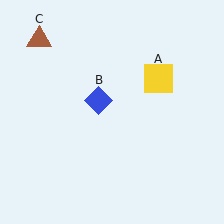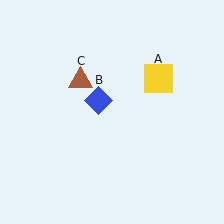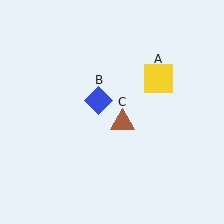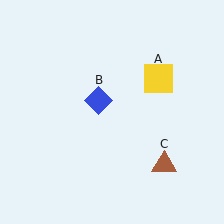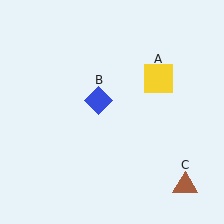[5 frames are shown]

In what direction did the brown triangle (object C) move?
The brown triangle (object C) moved down and to the right.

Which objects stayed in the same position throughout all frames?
Yellow square (object A) and blue diamond (object B) remained stationary.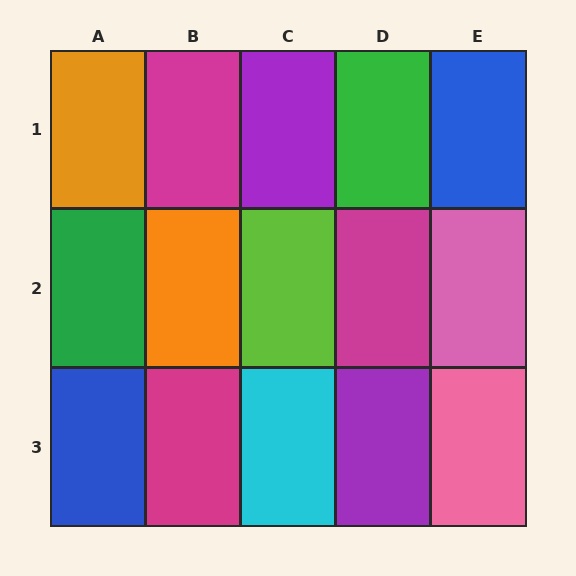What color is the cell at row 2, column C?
Lime.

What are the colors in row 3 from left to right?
Blue, magenta, cyan, purple, pink.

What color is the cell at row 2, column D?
Magenta.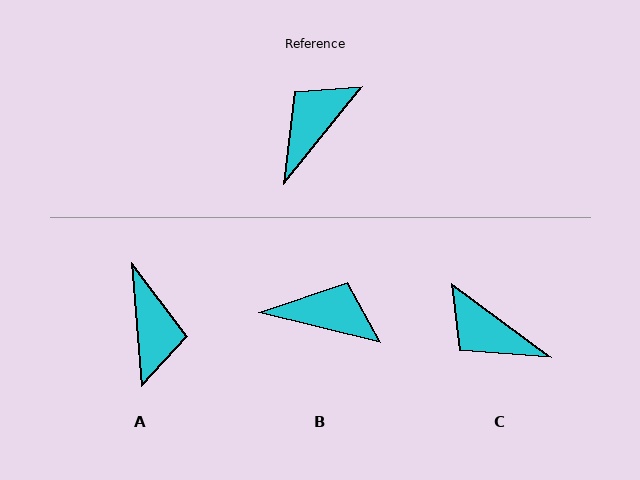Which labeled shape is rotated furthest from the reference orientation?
A, about 136 degrees away.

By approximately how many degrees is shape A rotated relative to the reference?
Approximately 136 degrees clockwise.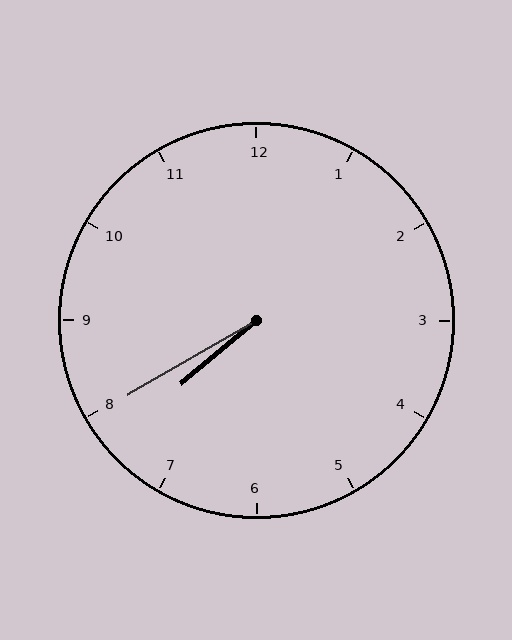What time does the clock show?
7:40.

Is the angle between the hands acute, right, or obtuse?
It is acute.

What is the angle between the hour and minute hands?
Approximately 10 degrees.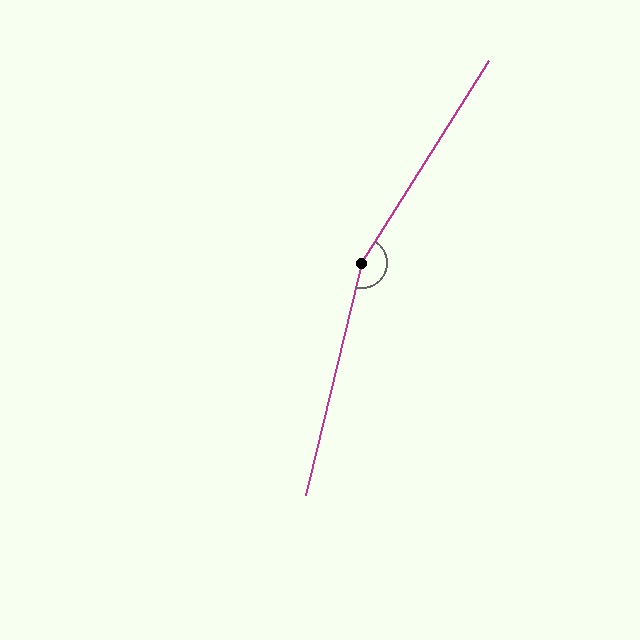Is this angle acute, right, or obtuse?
It is obtuse.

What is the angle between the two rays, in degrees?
Approximately 162 degrees.